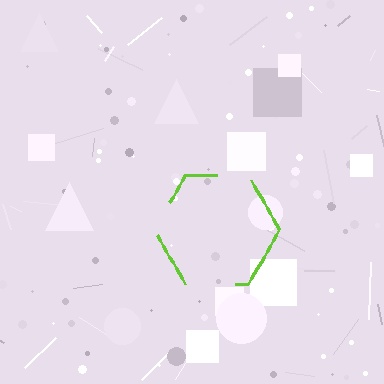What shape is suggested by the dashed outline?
The dashed outline suggests a hexagon.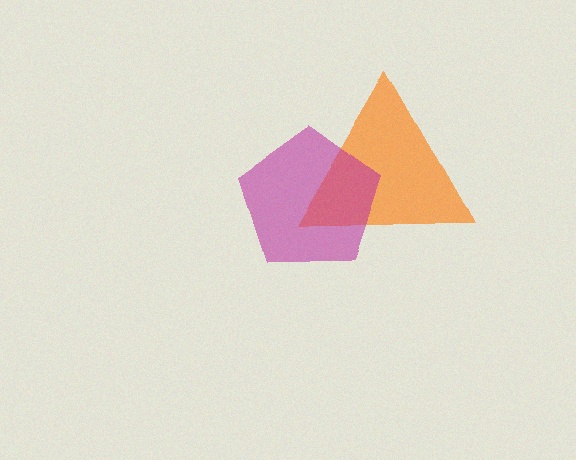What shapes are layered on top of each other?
The layered shapes are: an orange triangle, a magenta pentagon.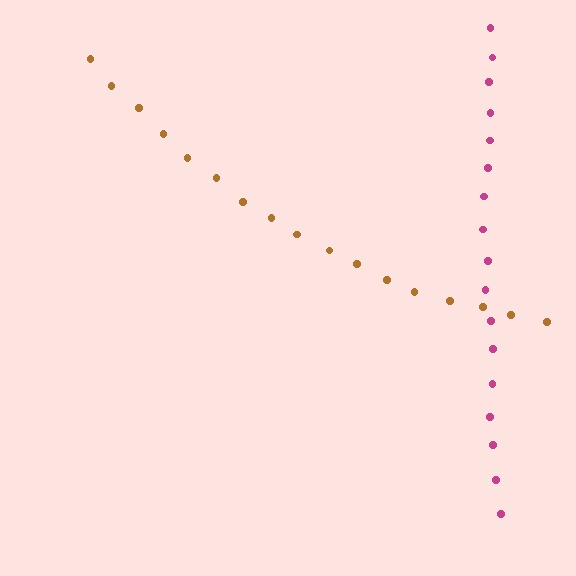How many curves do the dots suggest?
There are 2 distinct paths.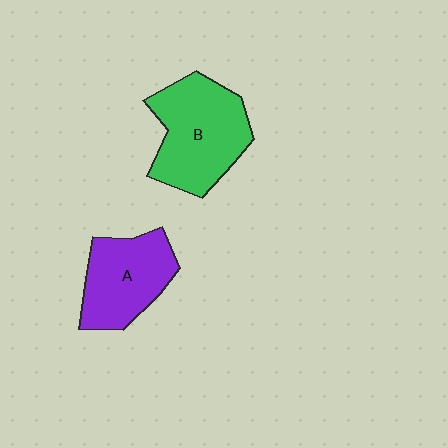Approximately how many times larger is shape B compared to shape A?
Approximately 1.3 times.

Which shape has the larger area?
Shape B (green).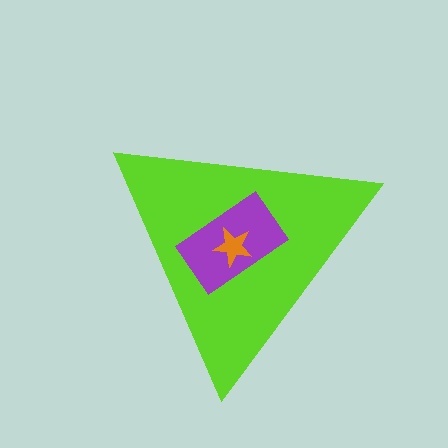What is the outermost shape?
The lime triangle.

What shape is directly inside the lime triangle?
The purple rectangle.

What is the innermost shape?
The orange star.